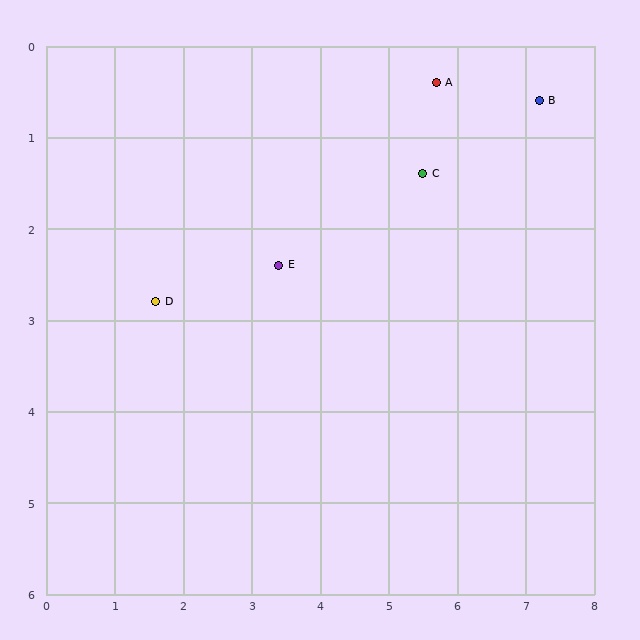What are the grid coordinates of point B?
Point B is at approximately (7.2, 0.6).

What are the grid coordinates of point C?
Point C is at approximately (5.5, 1.4).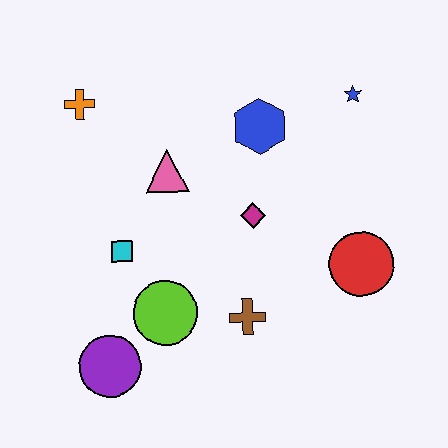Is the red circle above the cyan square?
No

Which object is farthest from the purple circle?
The blue star is farthest from the purple circle.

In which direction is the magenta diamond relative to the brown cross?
The magenta diamond is above the brown cross.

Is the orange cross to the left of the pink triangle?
Yes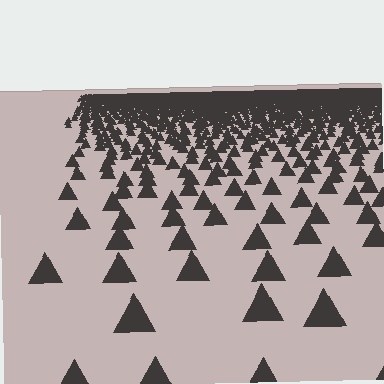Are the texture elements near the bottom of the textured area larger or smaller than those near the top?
Larger. Near the bottom, elements are closer to the viewer and appear at a bigger on-screen size.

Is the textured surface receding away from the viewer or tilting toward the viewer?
The surface is receding away from the viewer. Texture elements get smaller and denser toward the top.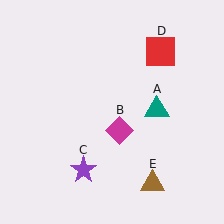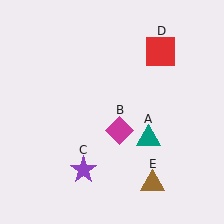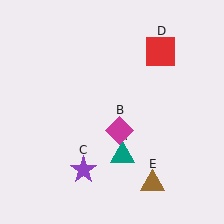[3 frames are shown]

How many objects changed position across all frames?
1 object changed position: teal triangle (object A).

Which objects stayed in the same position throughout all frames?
Magenta diamond (object B) and purple star (object C) and red square (object D) and brown triangle (object E) remained stationary.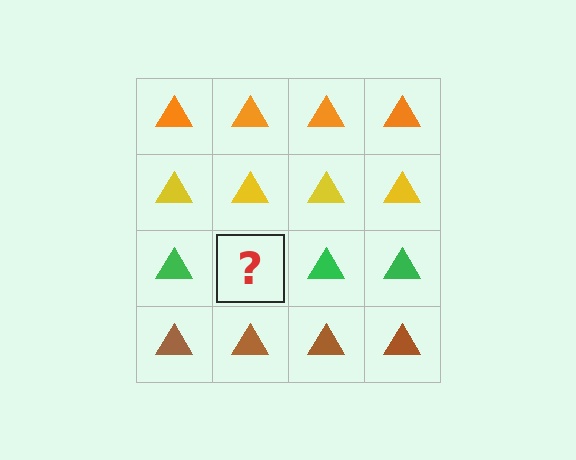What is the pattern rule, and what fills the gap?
The rule is that each row has a consistent color. The gap should be filled with a green triangle.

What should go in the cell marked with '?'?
The missing cell should contain a green triangle.